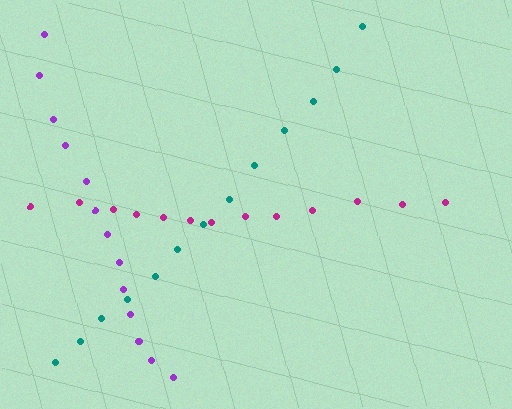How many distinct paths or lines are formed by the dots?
There are 3 distinct paths.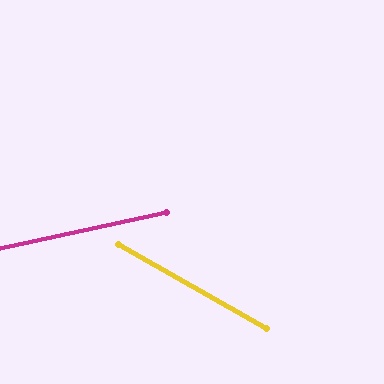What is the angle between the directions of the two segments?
Approximately 42 degrees.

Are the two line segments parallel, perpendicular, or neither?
Neither parallel nor perpendicular — they differ by about 42°.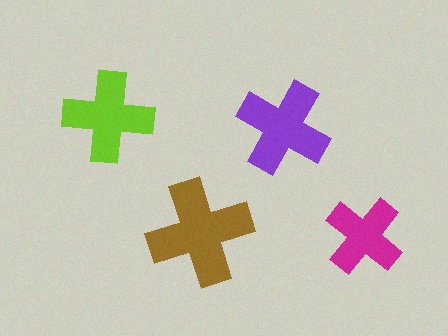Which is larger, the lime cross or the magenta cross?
The lime one.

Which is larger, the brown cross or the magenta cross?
The brown one.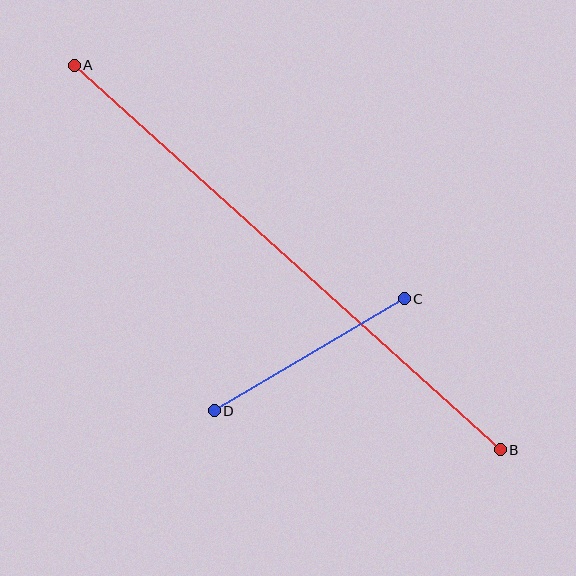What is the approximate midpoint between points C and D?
The midpoint is at approximately (309, 355) pixels.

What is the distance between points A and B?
The distance is approximately 574 pixels.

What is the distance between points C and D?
The distance is approximately 221 pixels.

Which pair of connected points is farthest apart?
Points A and B are farthest apart.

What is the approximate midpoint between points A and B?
The midpoint is at approximately (287, 258) pixels.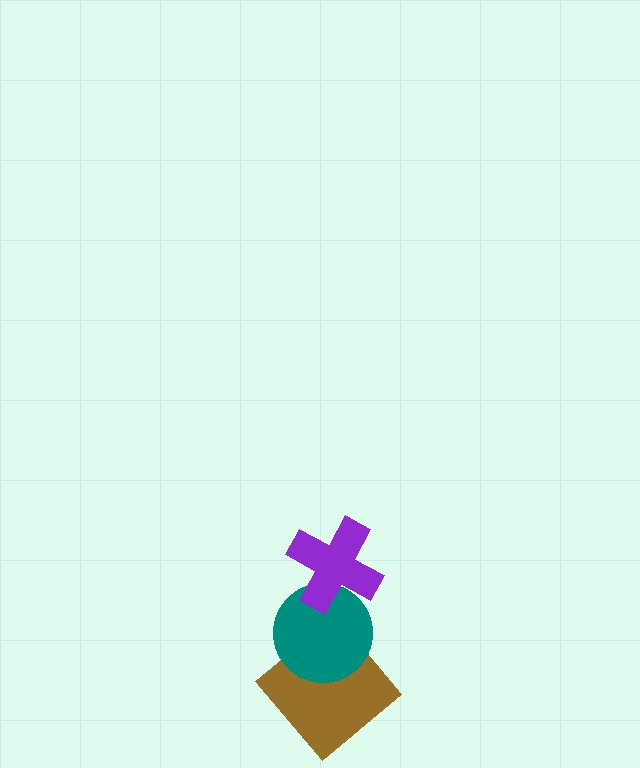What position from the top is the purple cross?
The purple cross is 1st from the top.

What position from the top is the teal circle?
The teal circle is 2nd from the top.